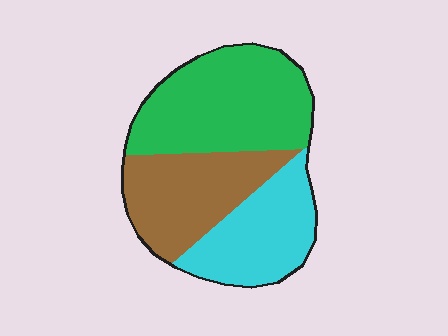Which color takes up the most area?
Green, at roughly 40%.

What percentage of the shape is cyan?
Cyan takes up about one quarter (1/4) of the shape.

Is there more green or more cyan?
Green.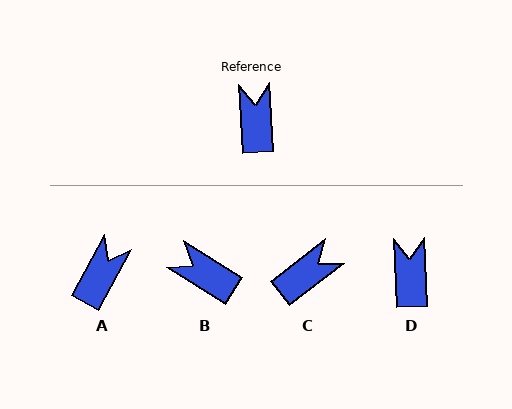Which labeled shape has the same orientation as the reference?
D.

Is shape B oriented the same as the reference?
No, it is off by about 55 degrees.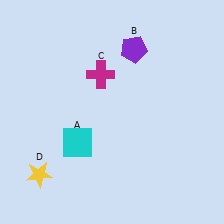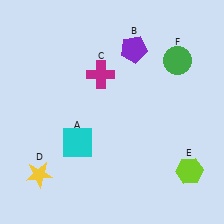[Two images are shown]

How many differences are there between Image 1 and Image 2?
There are 2 differences between the two images.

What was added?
A lime hexagon (E), a green circle (F) were added in Image 2.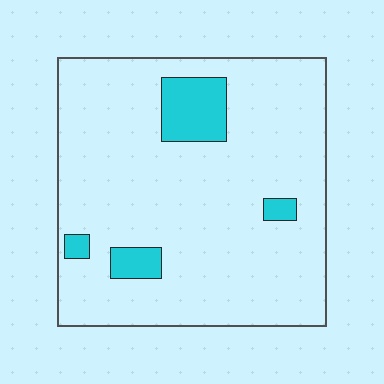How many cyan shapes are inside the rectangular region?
4.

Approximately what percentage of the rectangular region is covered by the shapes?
Approximately 10%.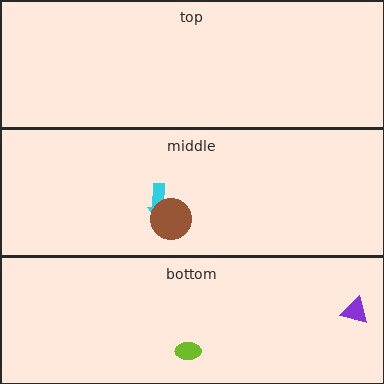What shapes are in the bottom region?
The lime ellipse, the purple triangle.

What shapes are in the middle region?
The cyan arrow, the brown circle.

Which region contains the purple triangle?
The bottom region.